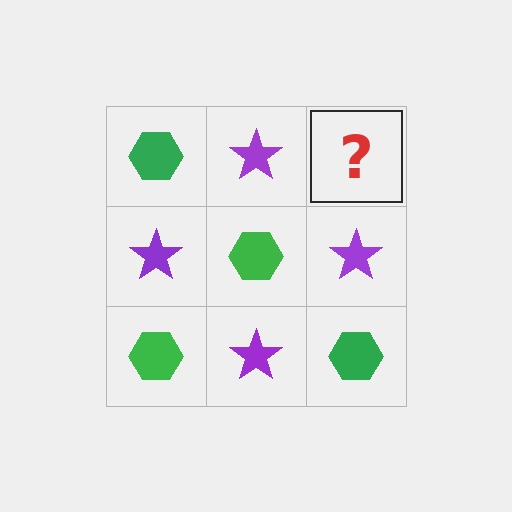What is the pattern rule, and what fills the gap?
The rule is that it alternates green hexagon and purple star in a checkerboard pattern. The gap should be filled with a green hexagon.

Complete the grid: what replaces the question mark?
The question mark should be replaced with a green hexagon.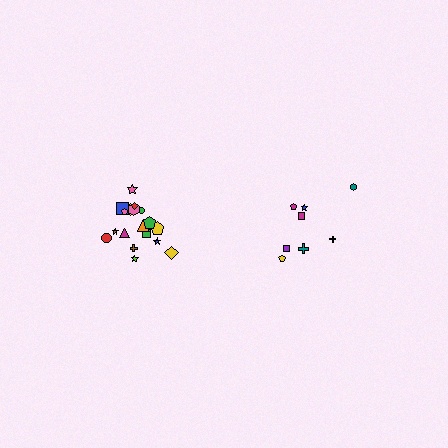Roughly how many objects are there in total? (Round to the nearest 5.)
Roughly 25 objects in total.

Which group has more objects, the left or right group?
The left group.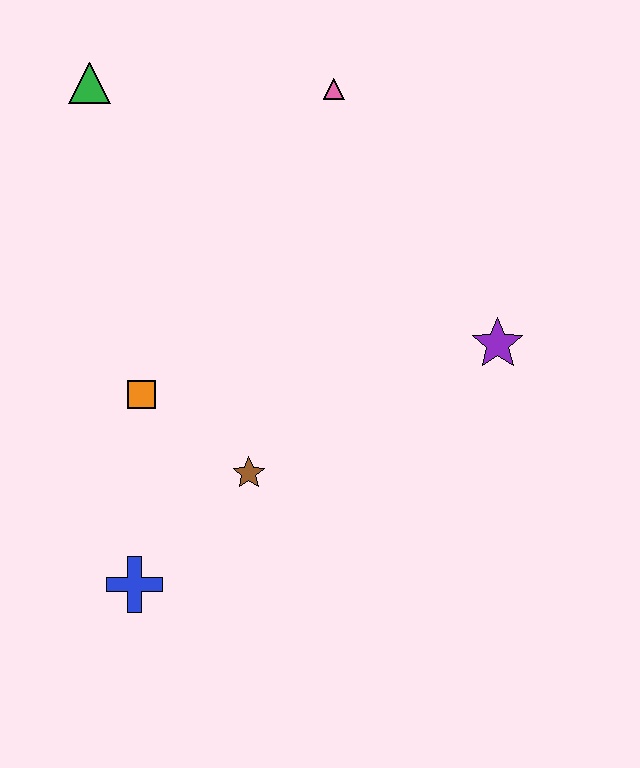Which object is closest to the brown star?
The orange square is closest to the brown star.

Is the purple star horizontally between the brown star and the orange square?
No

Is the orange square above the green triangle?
No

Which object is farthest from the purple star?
The green triangle is farthest from the purple star.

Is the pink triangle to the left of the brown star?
No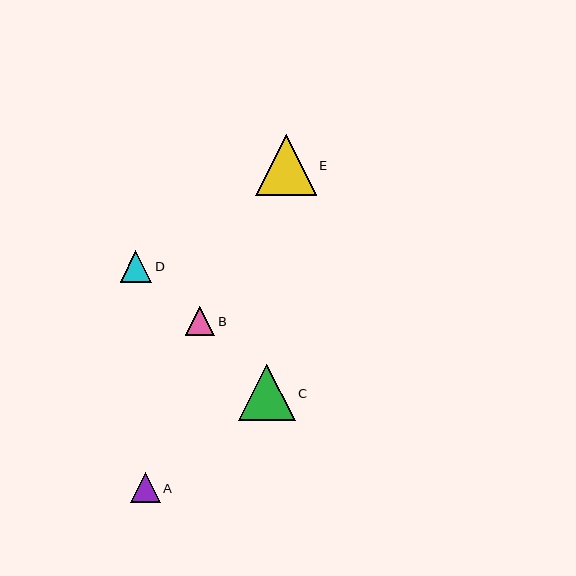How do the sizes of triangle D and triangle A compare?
Triangle D and triangle A are approximately the same size.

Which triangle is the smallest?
Triangle B is the smallest with a size of approximately 30 pixels.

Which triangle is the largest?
Triangle E is the largest with a size of approximately 61 pixels.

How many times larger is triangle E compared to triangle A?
Triangle E is approximately 2.0 times the size of triangle A.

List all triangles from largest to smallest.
From largest to smallest: E, C, D, A, B.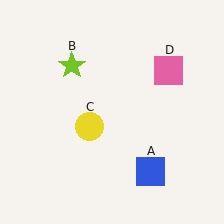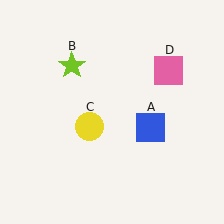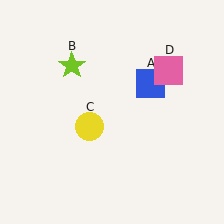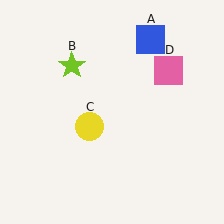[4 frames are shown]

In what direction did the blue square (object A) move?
The blue square (object A) moved up.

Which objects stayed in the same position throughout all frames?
Lime star (object B) and yellow circle (object C) and pink square (object D) remained stationary.